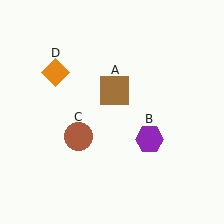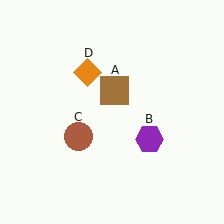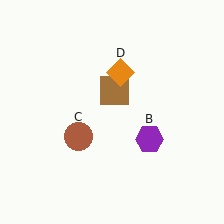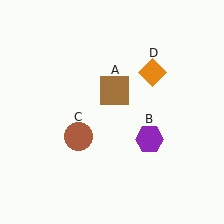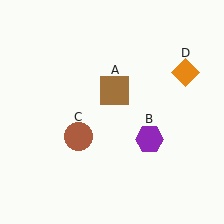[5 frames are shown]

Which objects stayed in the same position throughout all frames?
Brown square (object A) and purple hexagon (object B) and brown circle (object C) remained stationary.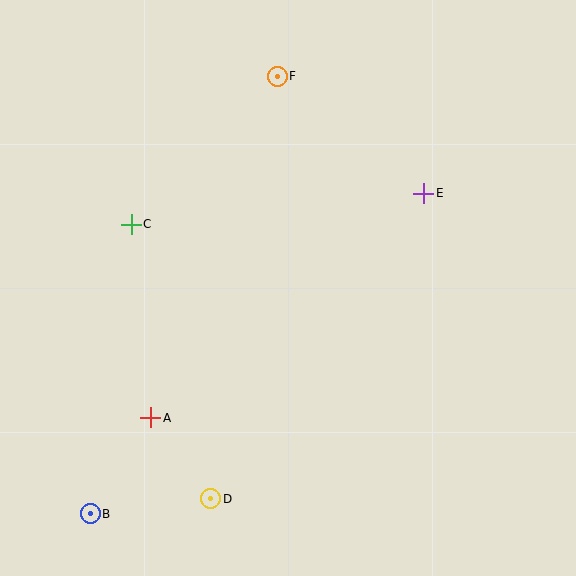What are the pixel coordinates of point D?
Point D is at (211, 499).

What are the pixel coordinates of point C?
Point C is at (131, 224).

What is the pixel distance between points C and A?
The distance between C and A is 194 pixels.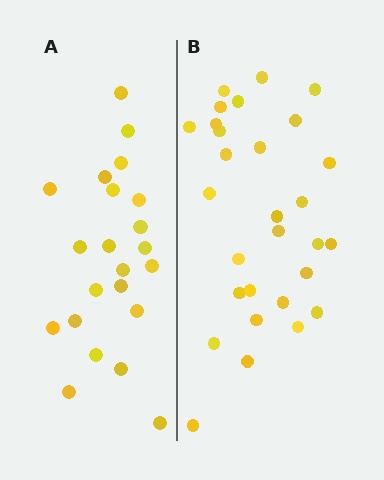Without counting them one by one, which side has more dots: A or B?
Region B (the right region) has more dots.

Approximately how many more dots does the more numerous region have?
Region B has roughly 8 or so more dots than region A.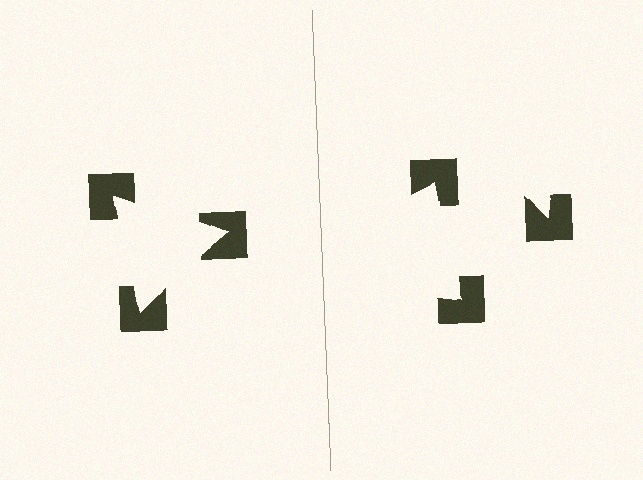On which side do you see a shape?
An illusory triangle appears on the left side. On the right side the wedge cuts are rotated, so no coherent shape forms.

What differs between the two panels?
The notched squares are positioned identically on both sides; only the wedge orientations differ. On the left they align to a triangle; on the right they are misaligned.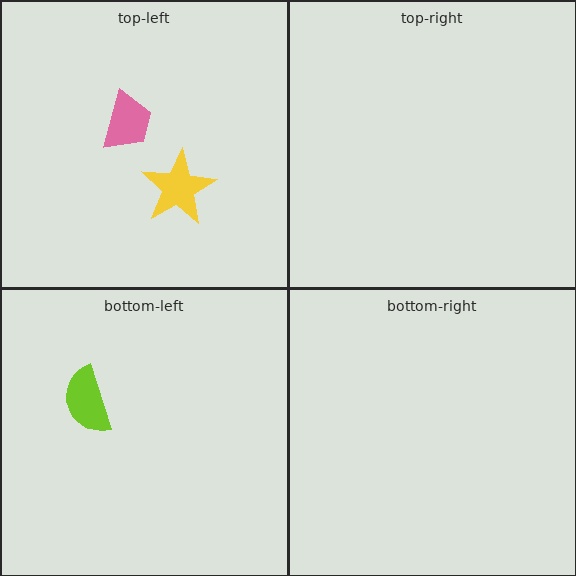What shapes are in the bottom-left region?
The lime semicircle.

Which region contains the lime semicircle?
The bottom-left region.